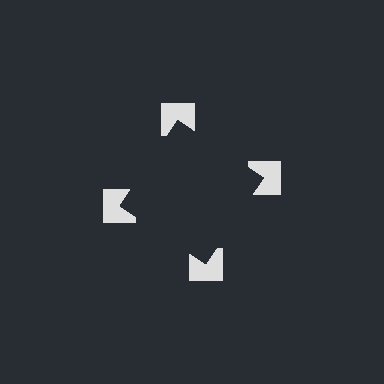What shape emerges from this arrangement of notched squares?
An illusory square — its edges are inferred from the aligned wedge cuts in the notched squares, not physically drawn.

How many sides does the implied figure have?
4 sides.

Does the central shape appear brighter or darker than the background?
It typically appears slightly darker than the background, even though no actual brightness change is drawn.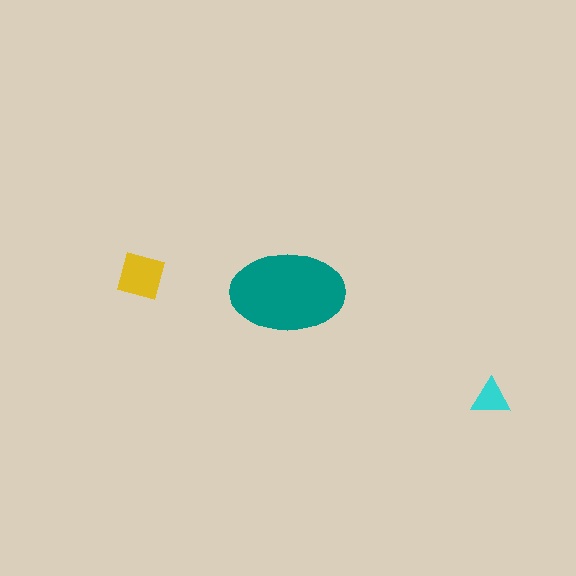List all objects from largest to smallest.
The teal ellipse, the yellow square, the cyan triangle.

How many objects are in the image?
There are 3 objects in the image.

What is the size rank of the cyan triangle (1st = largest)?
3rd.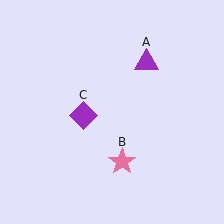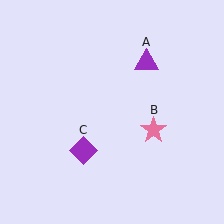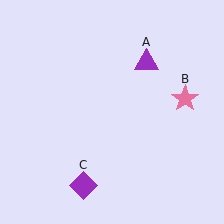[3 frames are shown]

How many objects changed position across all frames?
2 objects changed position: pink star (object B), purple diamond (object C).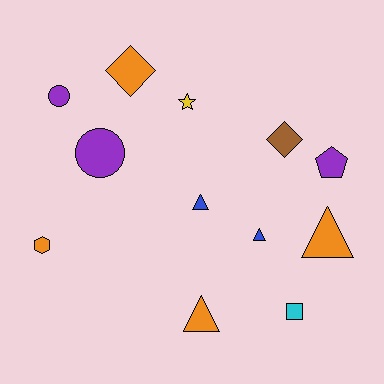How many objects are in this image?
There are 12 objects.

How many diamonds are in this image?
There are 2 diamonds.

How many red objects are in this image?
There are no red objects.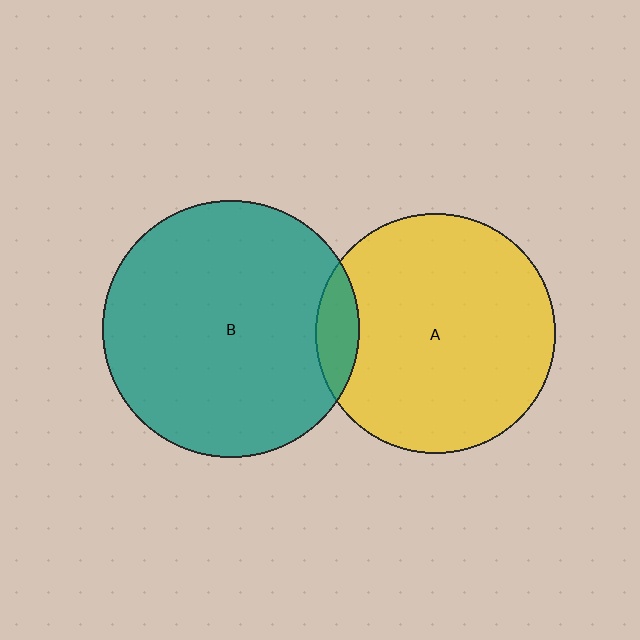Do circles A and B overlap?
Yes.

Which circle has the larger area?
Circle B (teal).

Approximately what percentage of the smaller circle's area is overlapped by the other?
Approximately 10%.